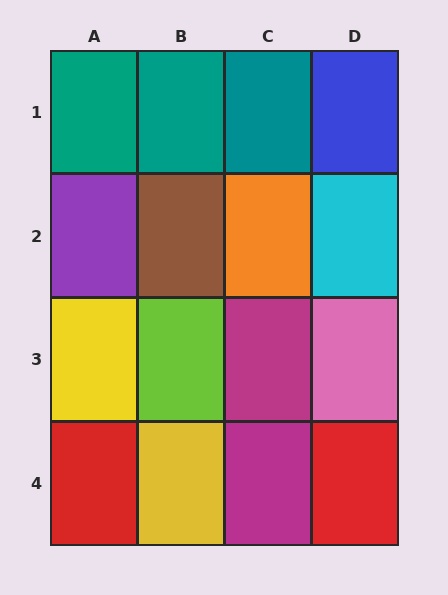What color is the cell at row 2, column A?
Purple.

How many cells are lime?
1 cell is lime.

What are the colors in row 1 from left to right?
Teal, teal, teal, blue.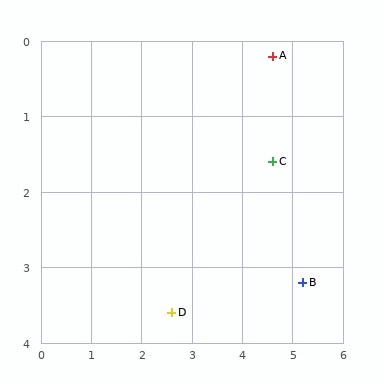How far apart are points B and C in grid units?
Points B and C are about 1.7 grid units apart.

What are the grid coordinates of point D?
Point D is at approximately (2.6, 3.6).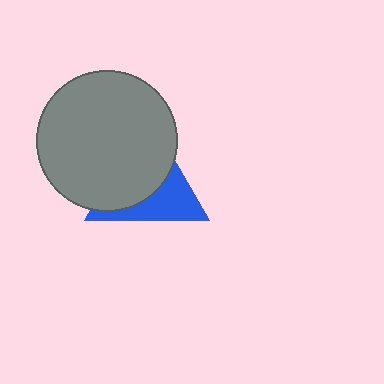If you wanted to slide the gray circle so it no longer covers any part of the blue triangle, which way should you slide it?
Slide it toward the upper-left — that is the most direct way to separate the two shapes.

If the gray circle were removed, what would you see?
You would see the complete blue triangle.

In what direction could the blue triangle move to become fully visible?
The blue triangle could move toward the lower-right. That would shift it out from behind the gray circle entirely.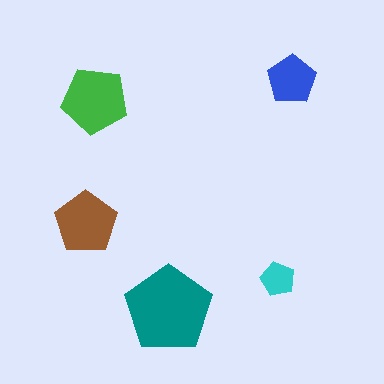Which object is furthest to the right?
The blue pentagon is rightmost.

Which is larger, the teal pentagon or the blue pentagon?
The teal one.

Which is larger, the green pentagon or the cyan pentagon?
The green one.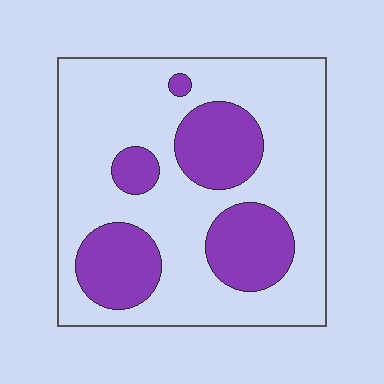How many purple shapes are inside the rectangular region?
5.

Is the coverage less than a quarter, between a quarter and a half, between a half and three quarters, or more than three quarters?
Between a quarter and a half.